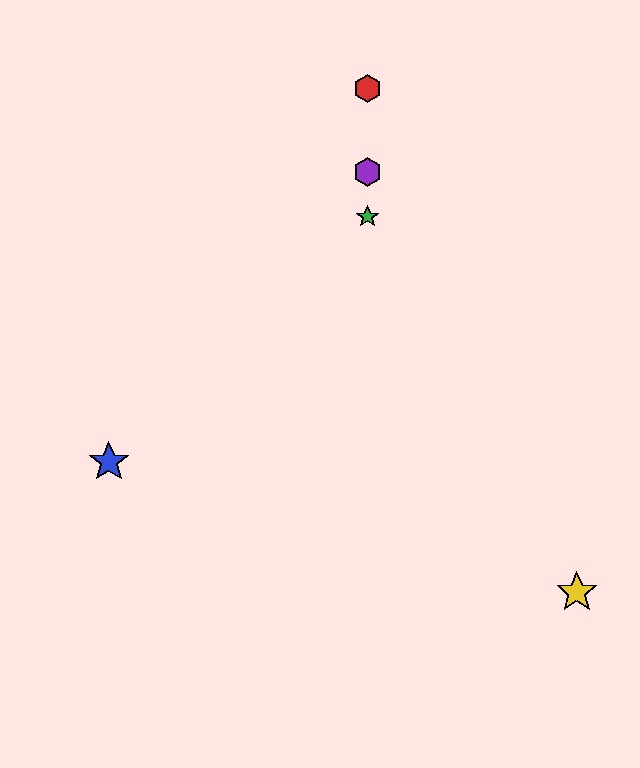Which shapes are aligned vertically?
The red hexagon, the green star, the purple hexagon are aligned vertically.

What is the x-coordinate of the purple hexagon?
The purple hexagon is at x≈367.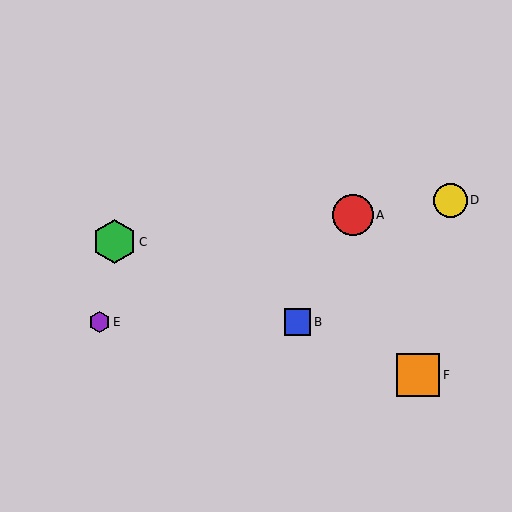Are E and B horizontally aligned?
Yes, both are at y≈322.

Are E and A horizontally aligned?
No, E is at y≈322 and A is at y≈215.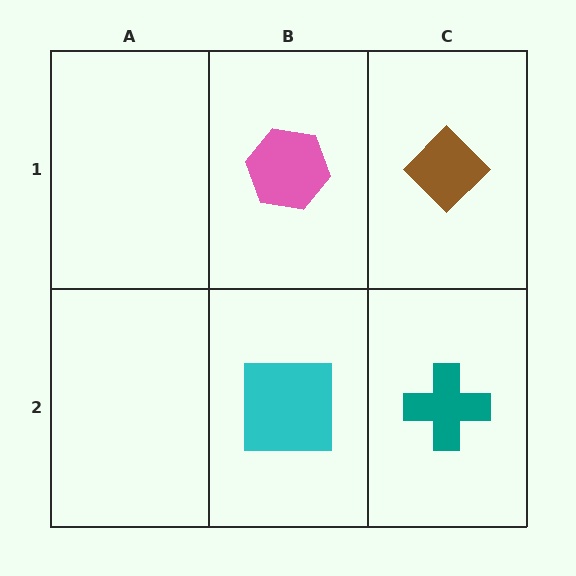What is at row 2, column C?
A teal cross.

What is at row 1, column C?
A brown diamond.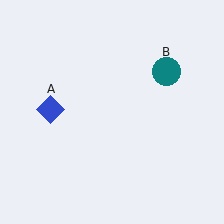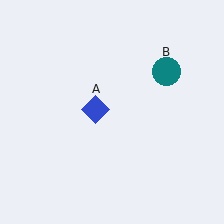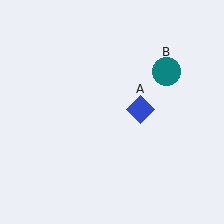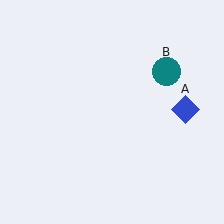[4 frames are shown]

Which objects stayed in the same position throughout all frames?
Teal circle (object B) remained stationary.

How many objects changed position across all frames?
1 object changed position: blue diamond (object A).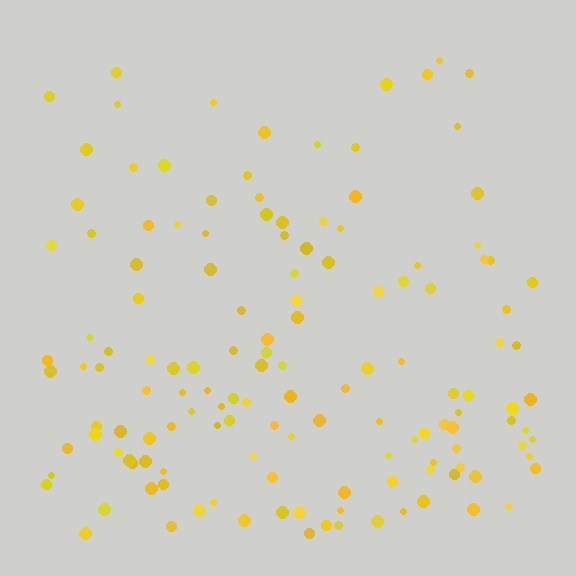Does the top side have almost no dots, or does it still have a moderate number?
Still a moderate number, just noticeably fewer than the bottom.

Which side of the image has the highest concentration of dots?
The bottom.